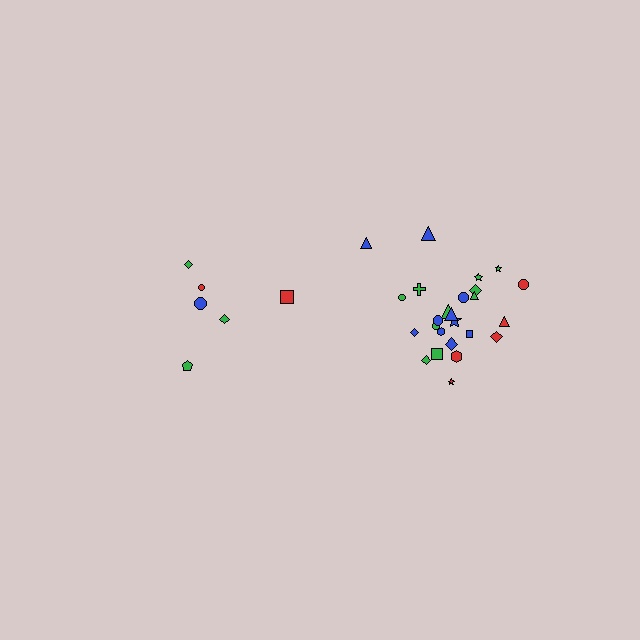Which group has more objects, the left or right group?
The right group.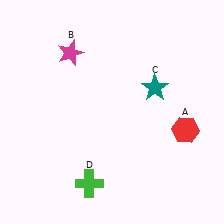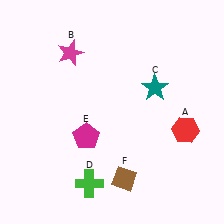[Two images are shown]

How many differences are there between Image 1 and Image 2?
There are 2 differences between the two images.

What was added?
A magenta pentagon (E), a brown diamond (F) were added in Image 2.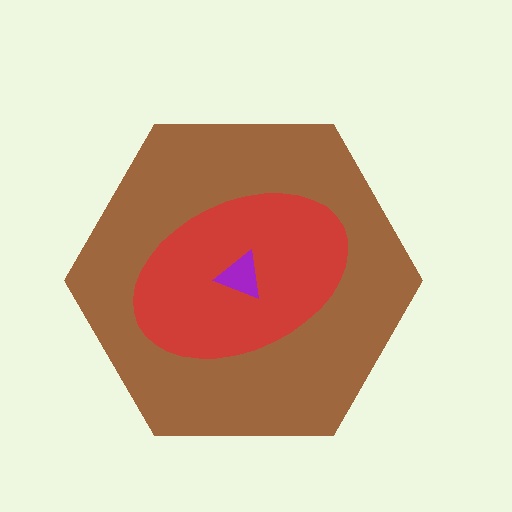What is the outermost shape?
The brown hexagon.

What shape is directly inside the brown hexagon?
The red ellipse.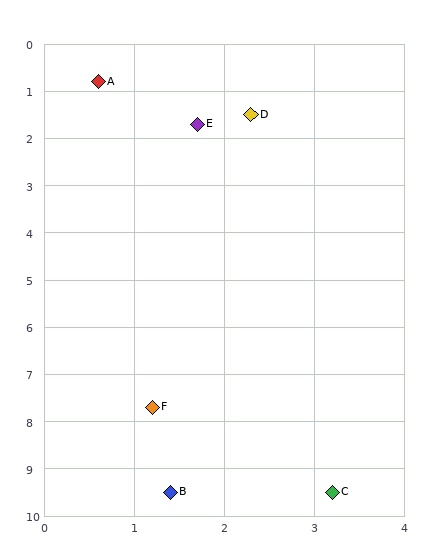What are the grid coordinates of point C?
Point C is at approximately (3.2, 9.5).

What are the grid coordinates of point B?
Point B is at approximately (1.4, 9.5).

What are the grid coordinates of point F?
Point F is at approximately (1.2, 7.7).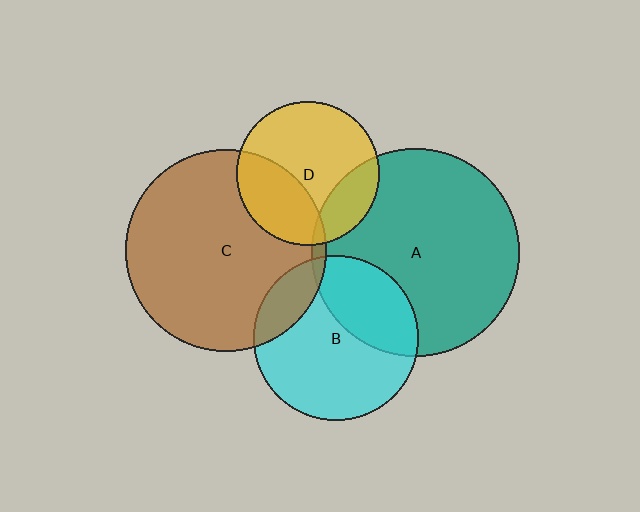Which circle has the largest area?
Circle A (teal).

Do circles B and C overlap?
Yes.